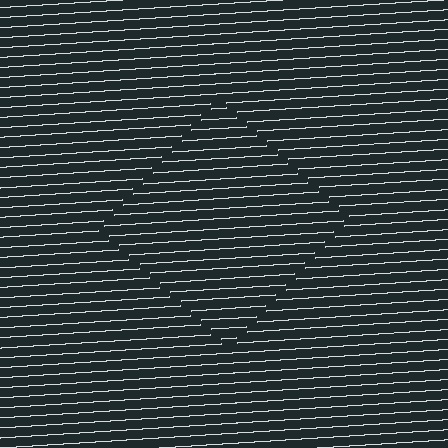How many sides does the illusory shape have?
4 sides — the line-ends trace a square.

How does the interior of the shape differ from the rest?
The interior of the shape contains the same grating, shifted by half a period — the contour is defined by the phase discontinuity where line-ends from the inner and outer gratings abut.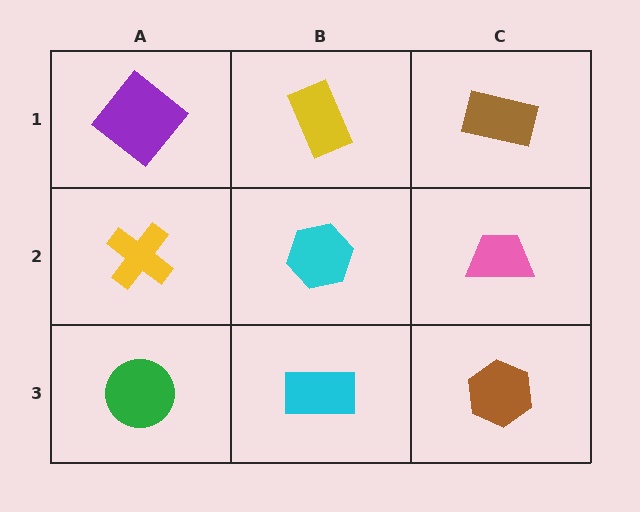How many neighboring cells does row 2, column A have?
3.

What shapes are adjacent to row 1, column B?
A cyan hexagon (row 2, column B), a purple diamond (row 1, column A), a brown rectangle (row 1, column C).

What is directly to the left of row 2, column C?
A cyan hexagon.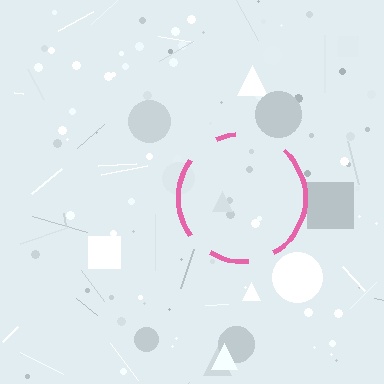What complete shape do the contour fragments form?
The contour fragments form a circle.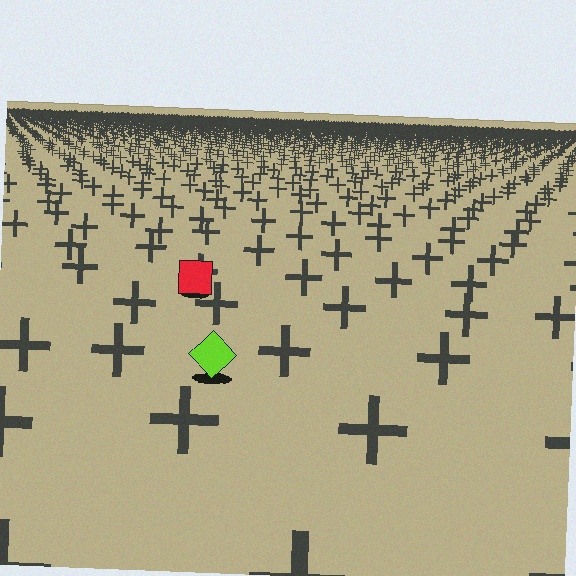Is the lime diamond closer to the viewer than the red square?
Yes. The lime diamond is closer — you can tell from the texture gradient: the ground texture is coarser near it.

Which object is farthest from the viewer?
The red square is farthest from the viewer. It appears smaller and the ground texture around it is denser.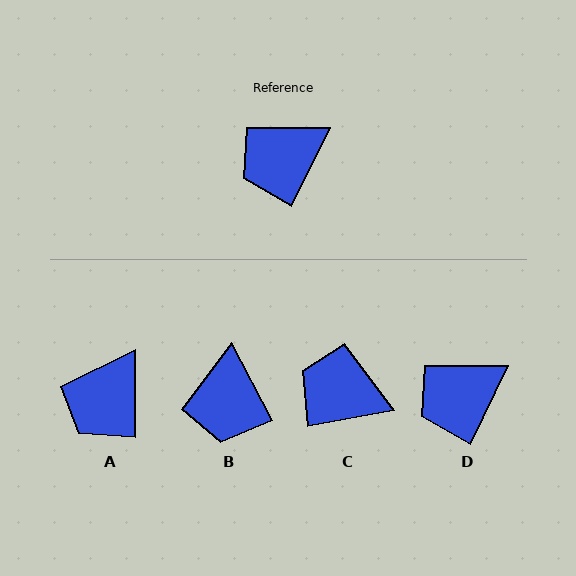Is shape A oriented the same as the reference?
No, it is off by about 25 degrees.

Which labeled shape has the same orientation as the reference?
D.